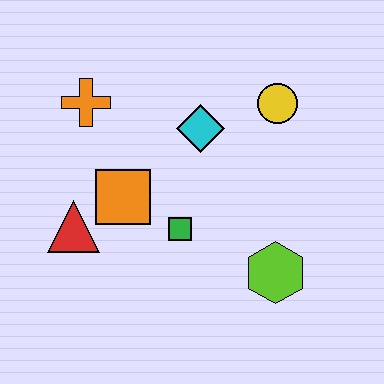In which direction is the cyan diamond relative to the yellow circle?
The cyan diamond is to the left of the yellow circle.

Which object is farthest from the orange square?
The yellow circle is farthest from the orange square.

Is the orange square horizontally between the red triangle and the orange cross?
No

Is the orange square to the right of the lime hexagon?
No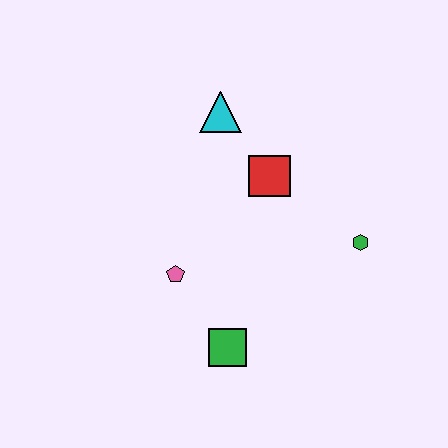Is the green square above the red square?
No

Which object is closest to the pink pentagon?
The green square is closest to the pink pentagon.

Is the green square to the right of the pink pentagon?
Yes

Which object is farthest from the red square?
The green square is farthest from the red square.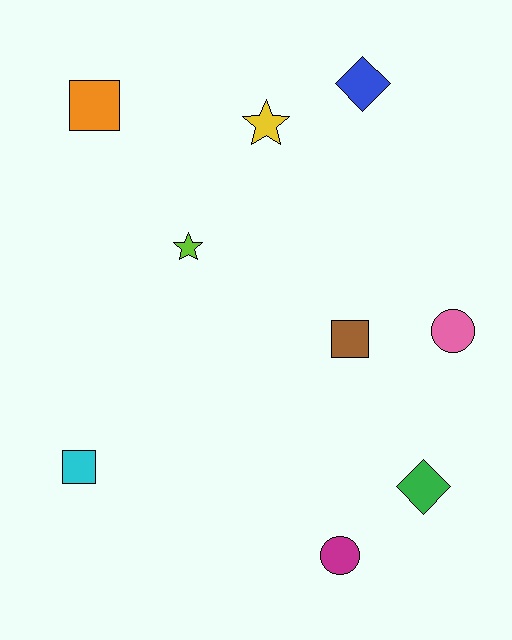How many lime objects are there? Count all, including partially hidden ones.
There is 1 lime object.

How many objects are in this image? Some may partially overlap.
There are 9 objects.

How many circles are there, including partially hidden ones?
There are 2 circles.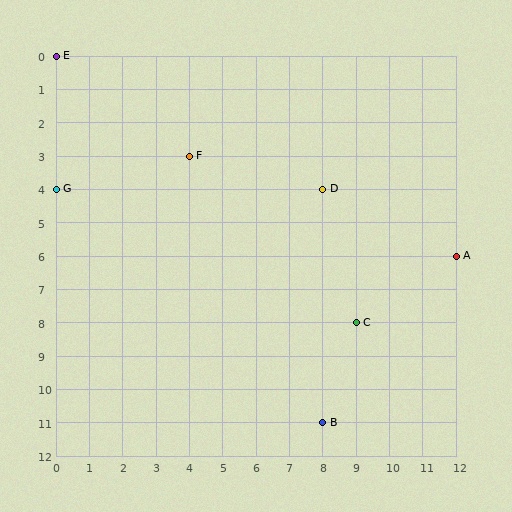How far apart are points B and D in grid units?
Points B and D are 7 rows apart.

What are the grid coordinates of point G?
Point G is at grid coordinates (0, 4).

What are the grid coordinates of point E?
Point E is at grid coordinates (0, 0).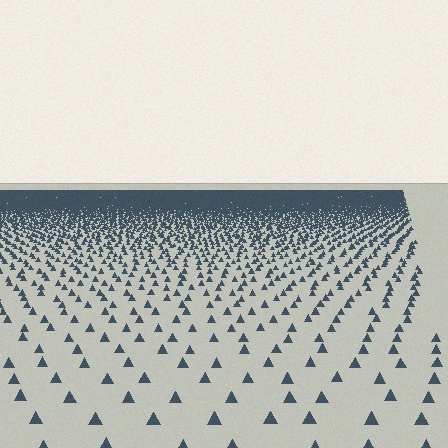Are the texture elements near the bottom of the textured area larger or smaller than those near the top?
Larger. Near the bottom, elements are closer to the viewer and appear at a bigger on-screen size.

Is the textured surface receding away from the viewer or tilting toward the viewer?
The surface is receding away from the viewer. Texture elements get smaller and denser toward the top.